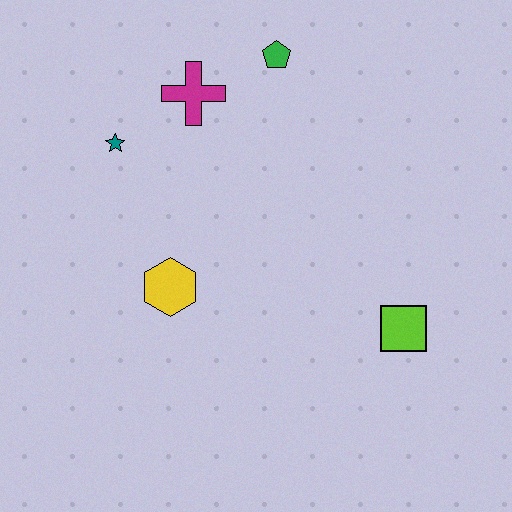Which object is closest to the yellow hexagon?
The teal star is closest to the yellow hexagon.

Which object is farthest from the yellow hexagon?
The green pentagon is farthest from the yellow hexagon.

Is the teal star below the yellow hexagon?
No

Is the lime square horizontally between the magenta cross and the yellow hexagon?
No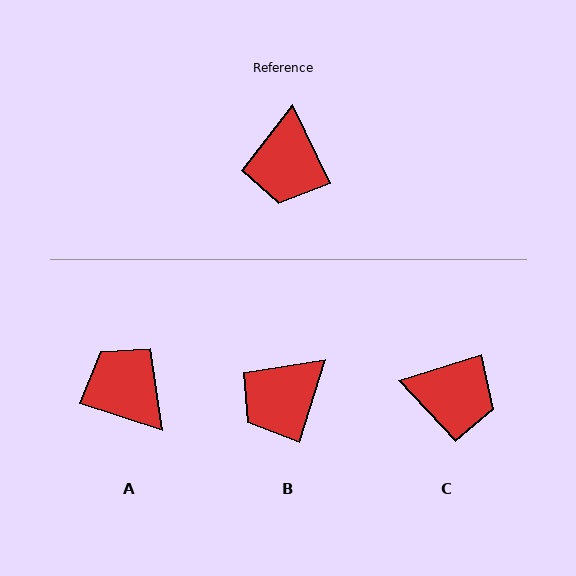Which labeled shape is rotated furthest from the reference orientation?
A, about 134 degrees away.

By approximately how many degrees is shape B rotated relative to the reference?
Approximately 43 degrees clockwise.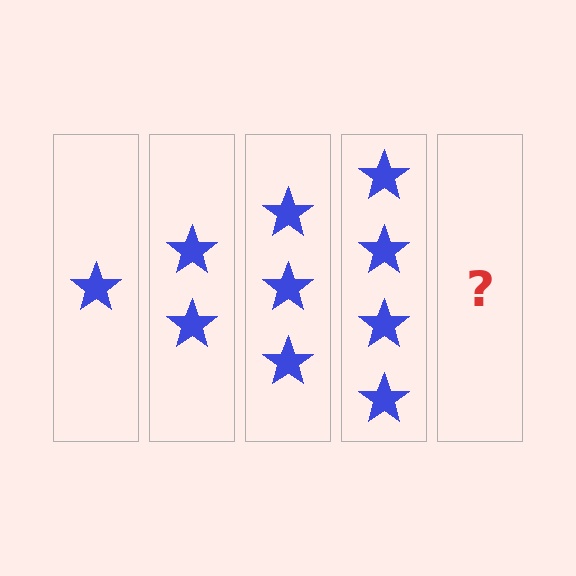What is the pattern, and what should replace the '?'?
The pattern is that each step adds one more star. The '?' should be 5 stars.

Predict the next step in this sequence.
The next step is 5 stars.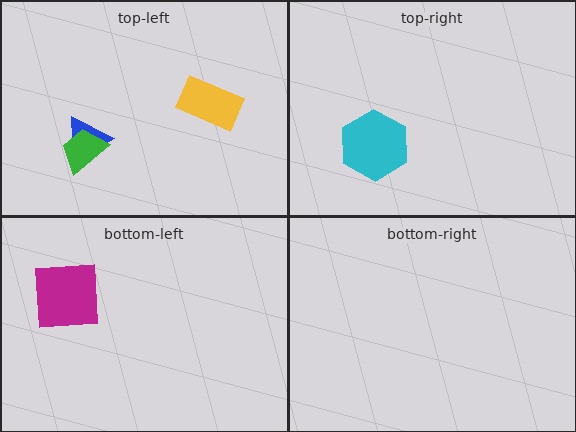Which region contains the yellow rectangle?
The top-left region.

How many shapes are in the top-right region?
1.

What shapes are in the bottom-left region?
The magenta square.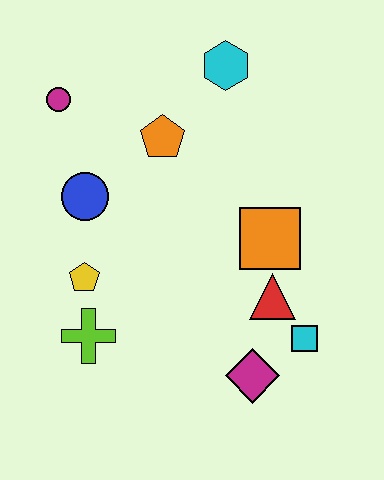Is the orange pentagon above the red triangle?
Yes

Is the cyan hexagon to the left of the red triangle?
Yes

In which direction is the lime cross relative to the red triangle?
The lime cross is to the left of the red triangle.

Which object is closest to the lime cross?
The yellow pentagon is closest to the lime cross.